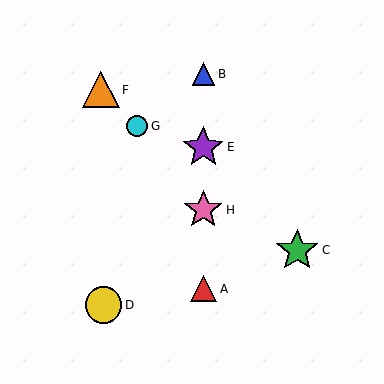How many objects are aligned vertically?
4 objects (A, B, E, H) are aligned vertically.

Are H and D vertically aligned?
No, H is at x≈203 and D is at x≈103.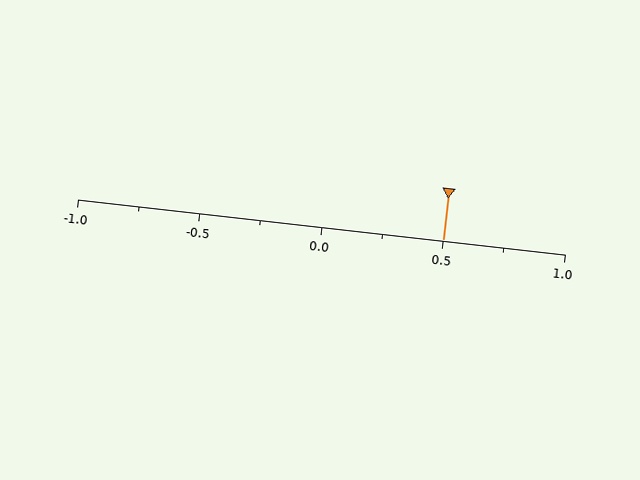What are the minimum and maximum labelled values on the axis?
The axis runs from -1.0 to 1.0.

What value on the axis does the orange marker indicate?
The marker indicates approximately 0.5.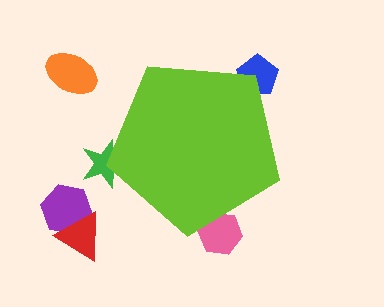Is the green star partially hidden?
Yes, the green star is partially hidden behind the lime pentagon.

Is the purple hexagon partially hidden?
No, the purple hexagon is fully visible.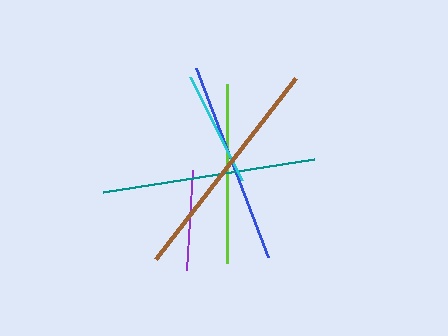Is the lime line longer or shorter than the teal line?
The teal line is longer than the lime line.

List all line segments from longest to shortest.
From longest to shortest: brown, teal, blue, lime, cyan, purple.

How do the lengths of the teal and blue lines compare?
The teal and blue lines are approximately the same length.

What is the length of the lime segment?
The lime segment is approximately 179 pixels long.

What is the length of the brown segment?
The brown segment is approximately 229 pixels long.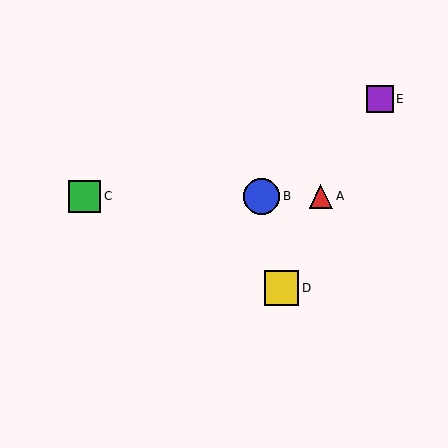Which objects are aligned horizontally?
Objects A, B, C are aligned horizontally.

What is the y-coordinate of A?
Object A is at y≈196.